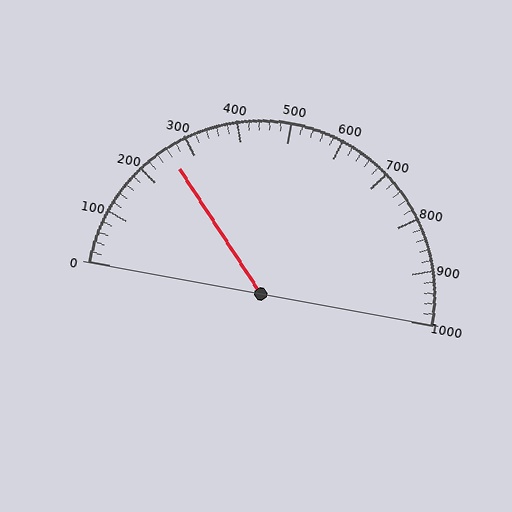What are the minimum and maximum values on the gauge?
The gauge ranges from 0 to 1000.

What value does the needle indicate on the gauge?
The needle indicates approximately 260.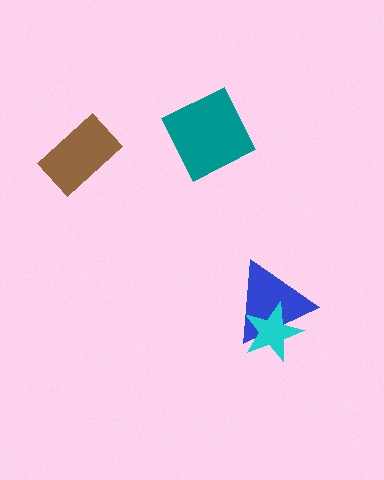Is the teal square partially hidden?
No, no other shape covers it.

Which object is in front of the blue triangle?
The cyan star is in front of the blue triangle.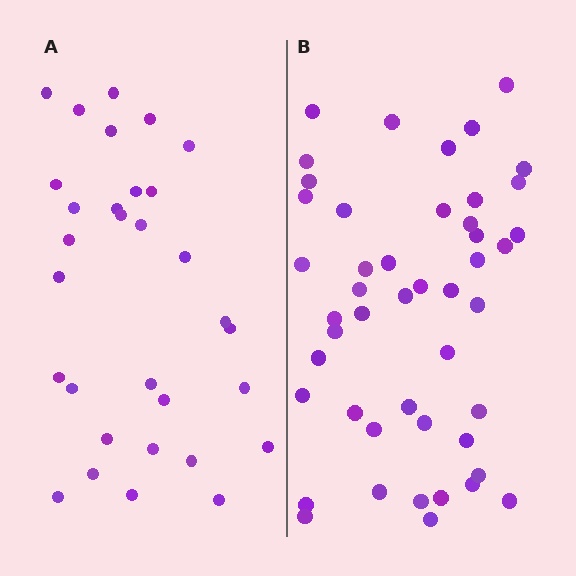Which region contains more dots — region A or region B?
Region B (the right region) has more dots.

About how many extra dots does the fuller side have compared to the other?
Region B has approximately 15 more dots than region A.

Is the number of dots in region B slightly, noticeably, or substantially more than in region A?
Region B has substantially more. The ratio is roughly 1.5 to 1.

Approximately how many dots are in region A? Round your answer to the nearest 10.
About 30 dots. (The exact count is 31, which rounds to 30.)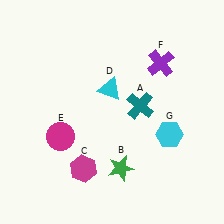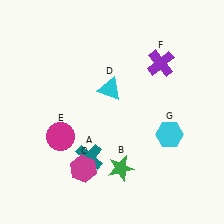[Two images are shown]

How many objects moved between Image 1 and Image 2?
1 object moved between the two images.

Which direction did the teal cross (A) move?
The teal cross (A) moved down.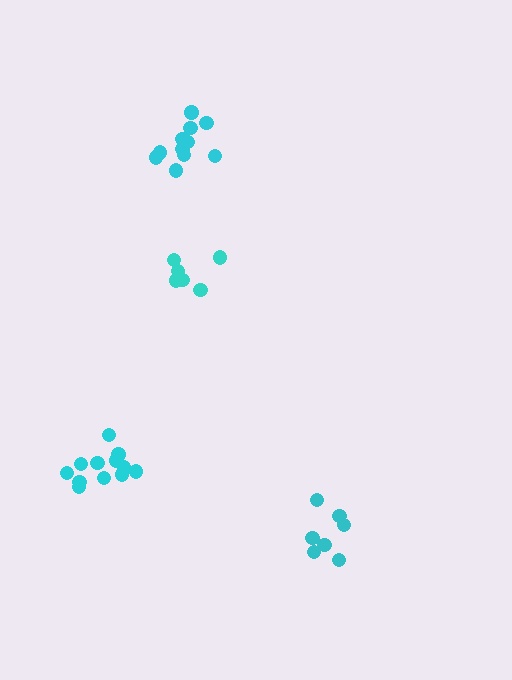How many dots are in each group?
Group 1: 11 dots, Group 2: 12 dots, Group 3: 7 dots, Group 4: 6 dots (36 total).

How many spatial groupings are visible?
There are 4 spatial groupings.